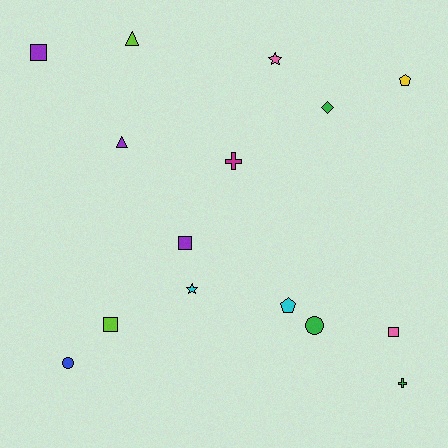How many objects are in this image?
There are 15 objects.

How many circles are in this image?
There are 2 circles.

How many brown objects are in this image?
There are no brown objects.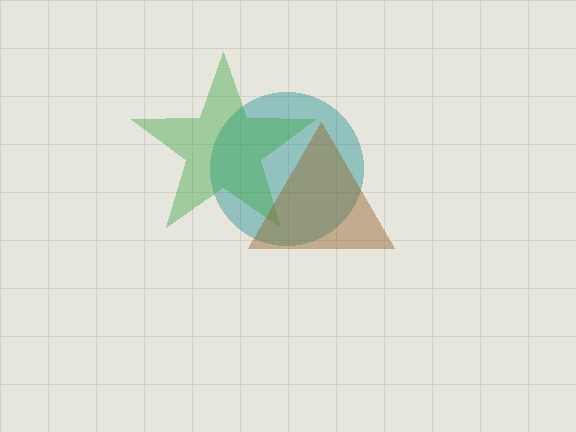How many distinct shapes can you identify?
There are 3 distinct shapes: a teal circle, a green star, a brown triangle.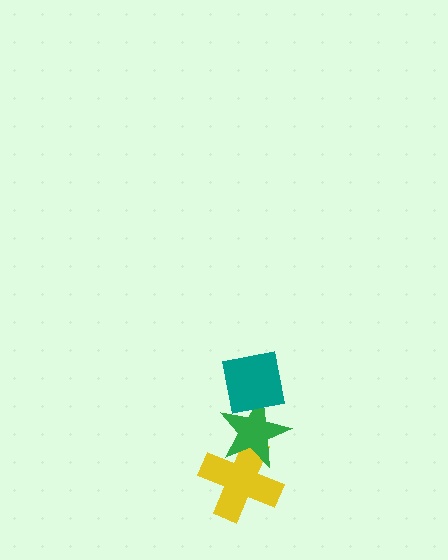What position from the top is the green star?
The green star is 2nd from the top.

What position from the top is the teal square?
The teal square is 1st from the top.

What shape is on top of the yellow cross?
The green star is on top of the yellow cross.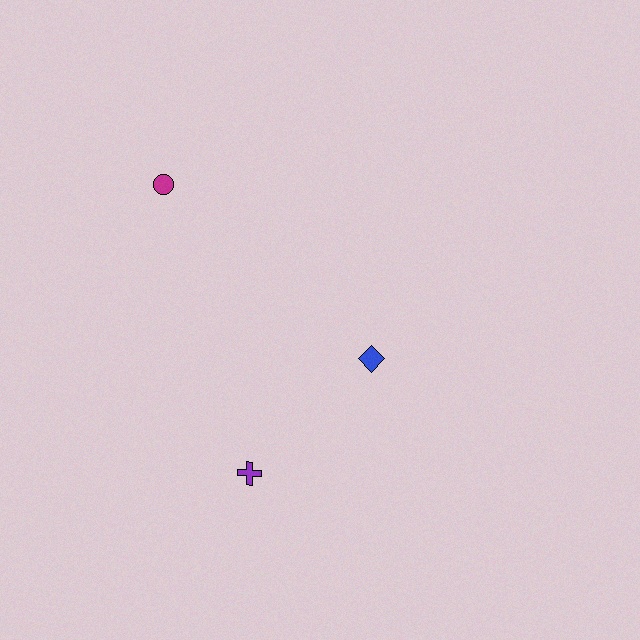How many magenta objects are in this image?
There is 1 magenta object.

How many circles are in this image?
There is 1 circle.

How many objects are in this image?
There are 3 objects.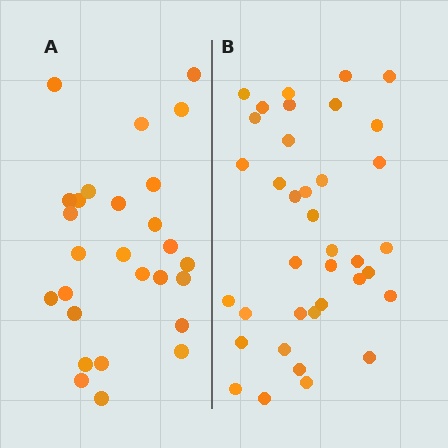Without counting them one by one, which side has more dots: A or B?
Region B (the right region) has more dots.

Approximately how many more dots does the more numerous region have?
Region B has roughly 10 or so more dots than region A.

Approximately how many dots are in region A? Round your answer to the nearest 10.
About 30 dots. (The exact count is 27, which rounds to 30.)